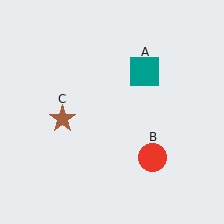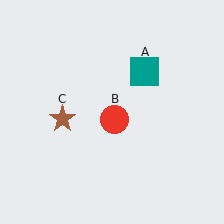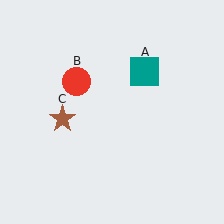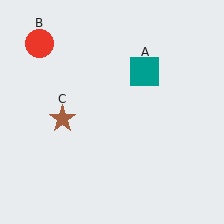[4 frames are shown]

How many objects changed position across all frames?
1 object changed position: red circle (object B).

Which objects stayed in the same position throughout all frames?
Teal square (object A) and brown star (object C) remained stationary.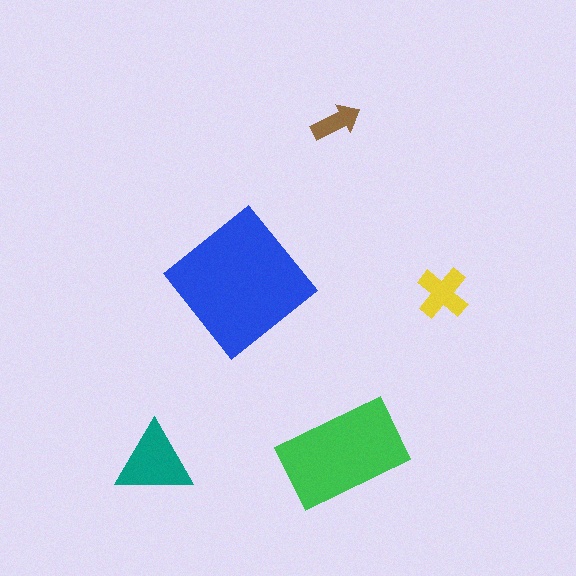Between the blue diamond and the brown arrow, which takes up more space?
The blue diamond.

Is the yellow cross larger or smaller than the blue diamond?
Smaller.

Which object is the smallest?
The brown arrow.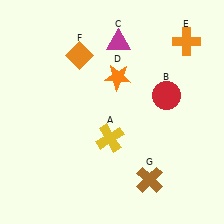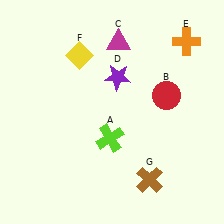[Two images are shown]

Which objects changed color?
A changed from yellow to lime. D changed from orange to purple. F changed from orange to yellow.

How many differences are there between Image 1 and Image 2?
There are 3 differences between the two images.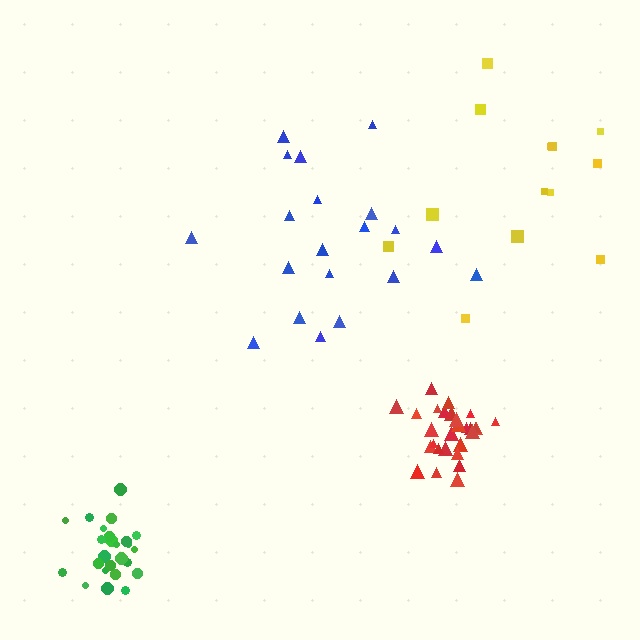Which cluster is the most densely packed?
Red.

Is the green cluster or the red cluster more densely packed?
Red.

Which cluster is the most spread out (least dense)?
Yellow.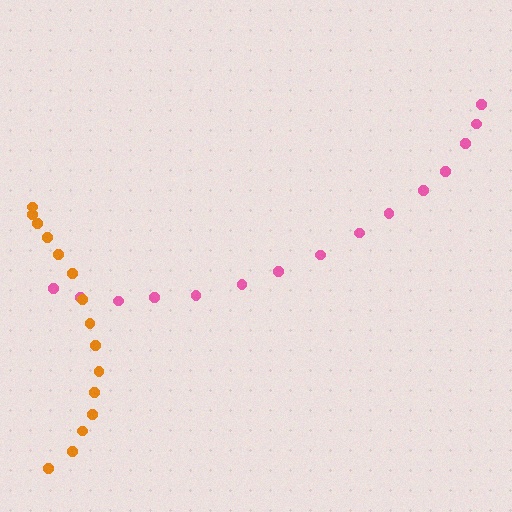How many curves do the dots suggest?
There are 2 distinct paths.